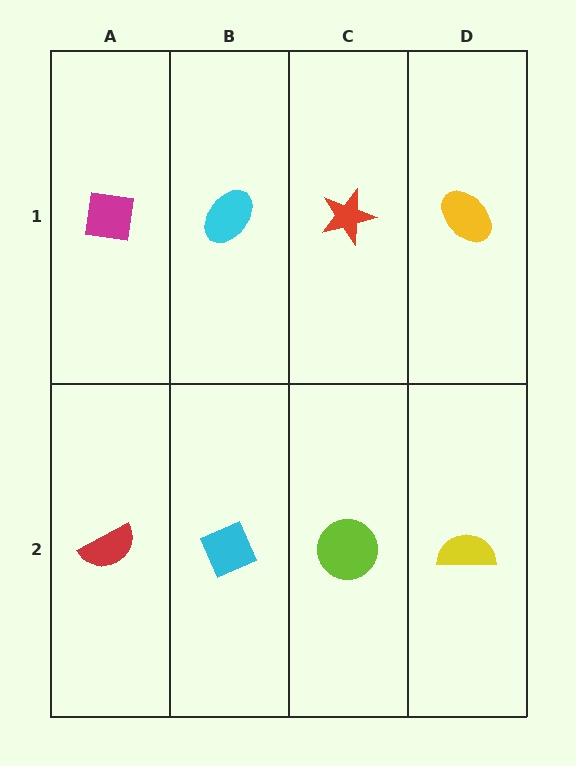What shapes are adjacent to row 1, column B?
A cyan diamond (row 2, column B), a magenta square (row 1, column A), a red star (row 1, column C).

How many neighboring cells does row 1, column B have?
3.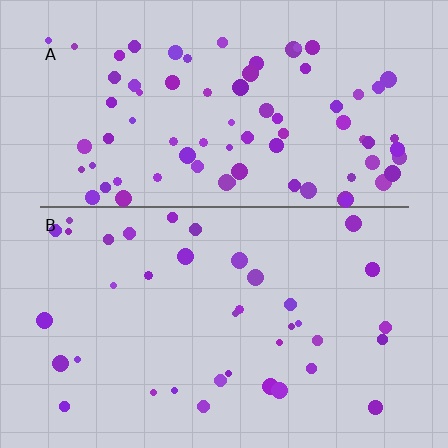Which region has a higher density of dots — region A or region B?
A (the top).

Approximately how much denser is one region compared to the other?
Approximately 2.1× — region A over region B.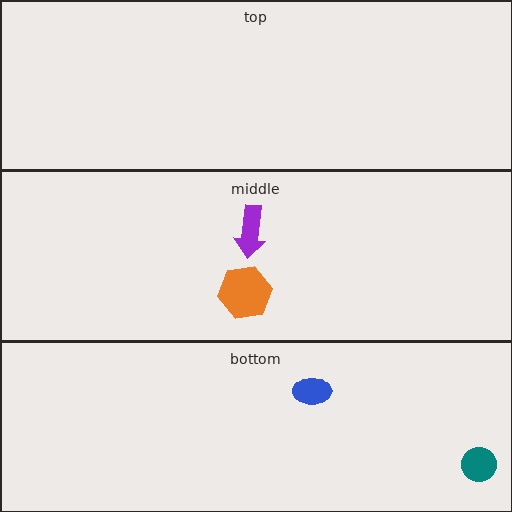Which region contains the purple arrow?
The middle region.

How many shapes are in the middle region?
2.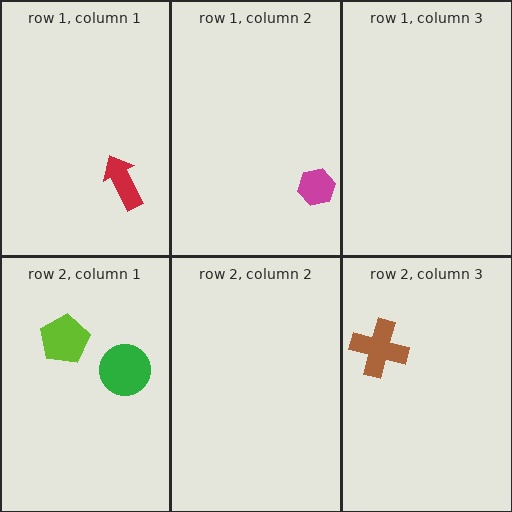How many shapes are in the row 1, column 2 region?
1.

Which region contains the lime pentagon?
The row 2, column 1 region.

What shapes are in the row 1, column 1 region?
The red arrow.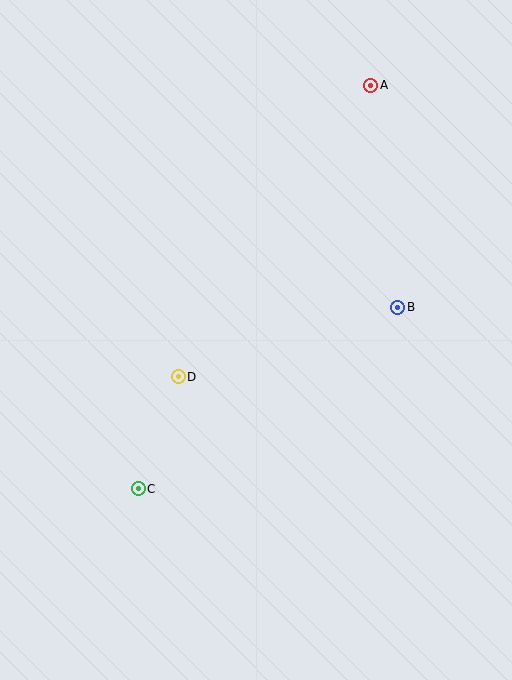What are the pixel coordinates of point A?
Point A is at (371, 85).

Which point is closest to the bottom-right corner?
Point B is closest to the bottom-right corner.